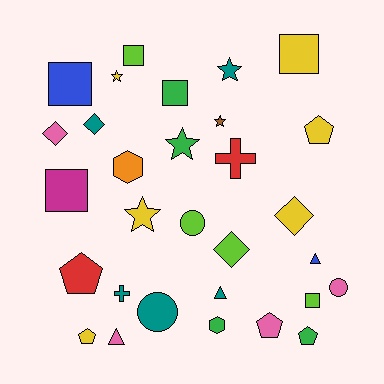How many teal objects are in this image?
There are 5 teal objects.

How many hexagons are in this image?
There are 2 hexagons.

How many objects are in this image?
There are 30 objects.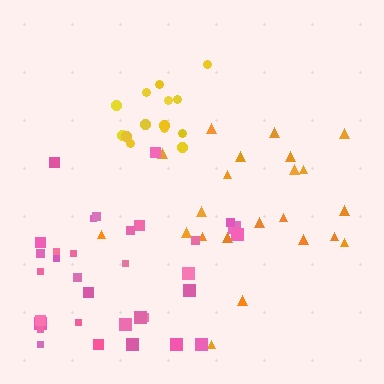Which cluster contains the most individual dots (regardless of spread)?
Pink (34).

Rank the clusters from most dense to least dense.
yellow, pink, orange.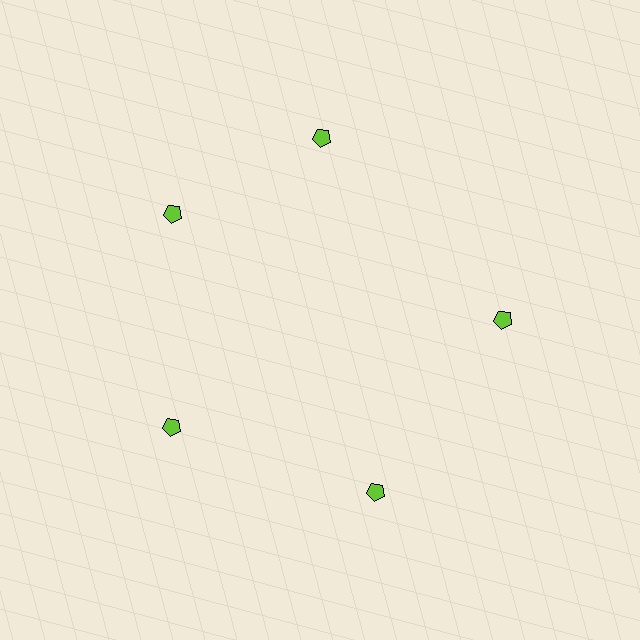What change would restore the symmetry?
The symmetry would be restored by rotating it back into even spacing with its neighbors so that all 5 pentagons sit at equal angles and equal distance from the center.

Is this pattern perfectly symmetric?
No. The 5 lime pentagons are arranged in a ring, but one element near the 1 o'clock position is rotated out of alignment along the ring, breaking the 5-fold rotational symmetry.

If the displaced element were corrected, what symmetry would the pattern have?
It would have 5-fold rotational symmetry — the pattern would map onto itself every 72 degrees.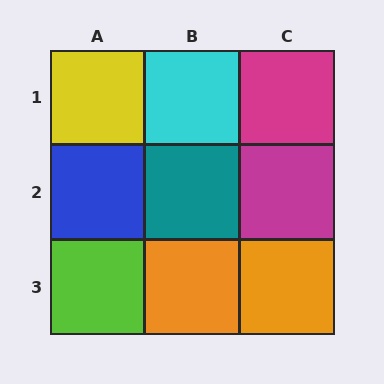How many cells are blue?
1 cell is blue.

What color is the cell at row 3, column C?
Orange.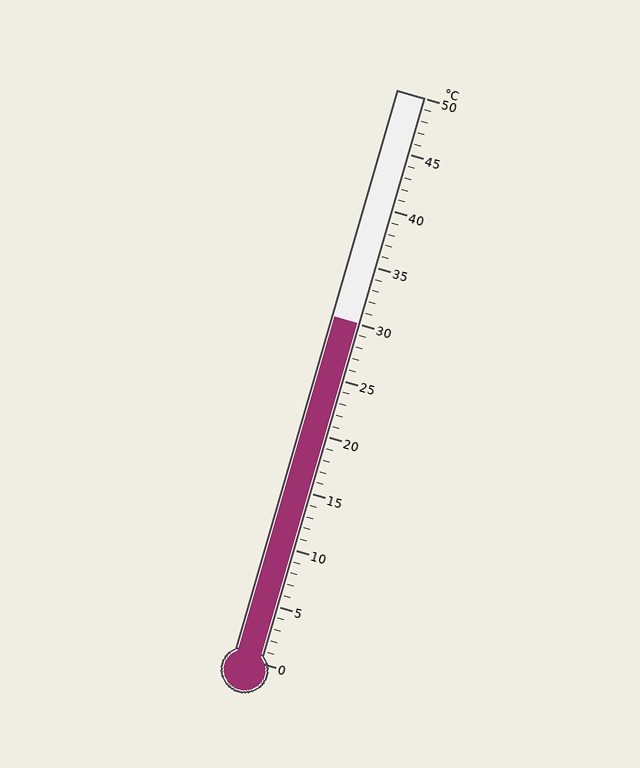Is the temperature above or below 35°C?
The temperature is below 35°C.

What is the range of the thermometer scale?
The thermometer scale ranges from 0°C to 50°C.